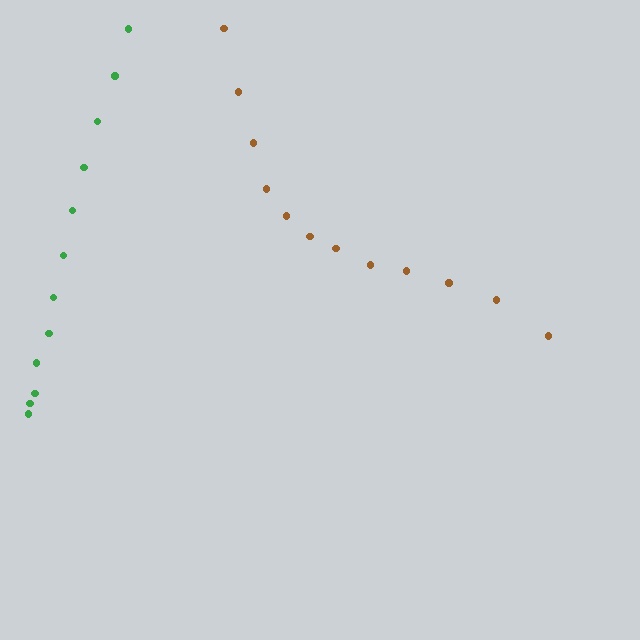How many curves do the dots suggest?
There are 2 distinct paths.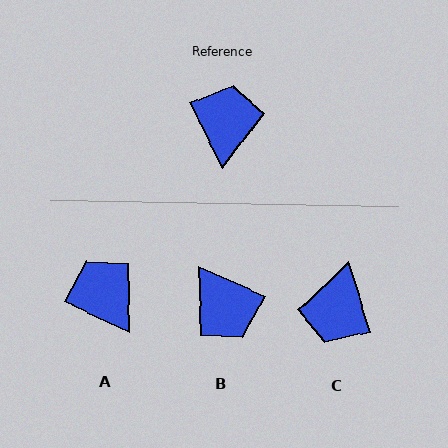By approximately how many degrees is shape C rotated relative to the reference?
Approximately 171 degrees counter-clockwise.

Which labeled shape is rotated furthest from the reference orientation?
C, about 171 degrees away.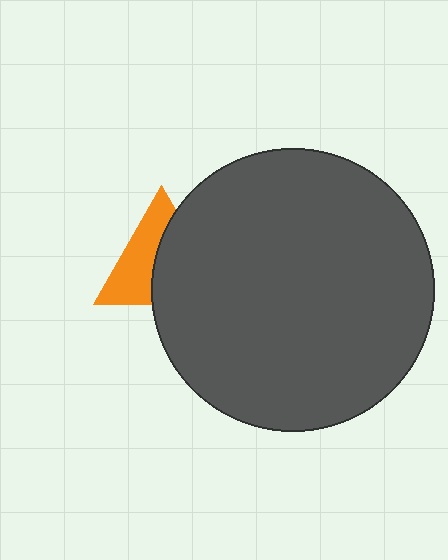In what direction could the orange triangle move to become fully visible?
The orange triangle could move left. That would shift it out from behind the dark gray circle entirely.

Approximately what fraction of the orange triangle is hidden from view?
Roughly 52% of the orange triangle is hidden behind the dark gray circle.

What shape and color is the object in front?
The object in front is a dark gray circle.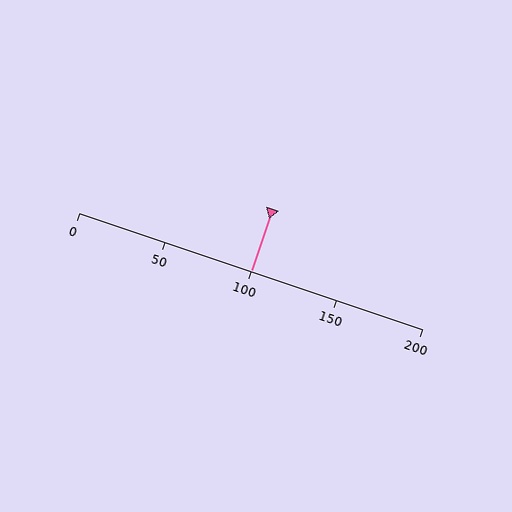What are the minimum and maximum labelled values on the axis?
The axis runs from 0 to 200.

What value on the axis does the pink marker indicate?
The marker indicates approximately 100.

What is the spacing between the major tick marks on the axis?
The major ticks are spaced 50 apart.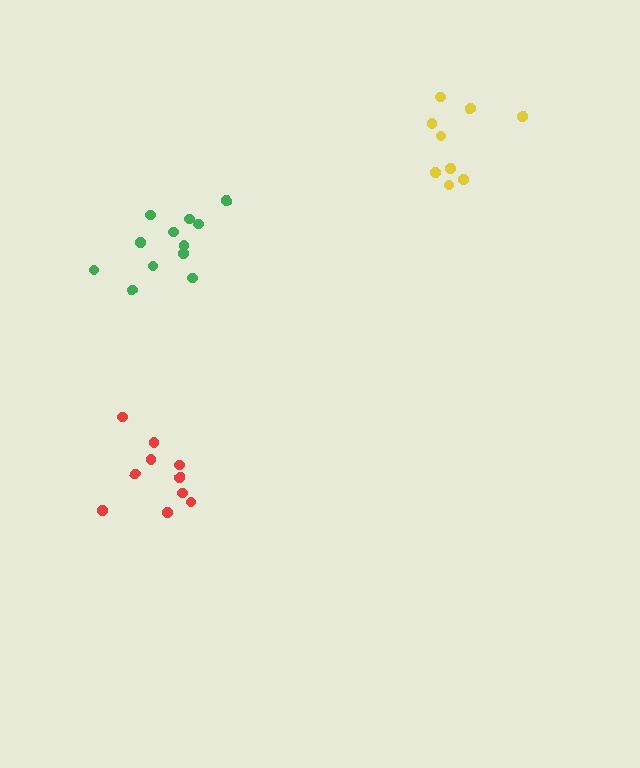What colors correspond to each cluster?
The clusters are colored: yellow, green, red.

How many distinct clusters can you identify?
There are 3 distinct clusters.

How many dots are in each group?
Group 1: 9 dots, Group 2: 12 dots, Group 3: 10 dots (31 total).